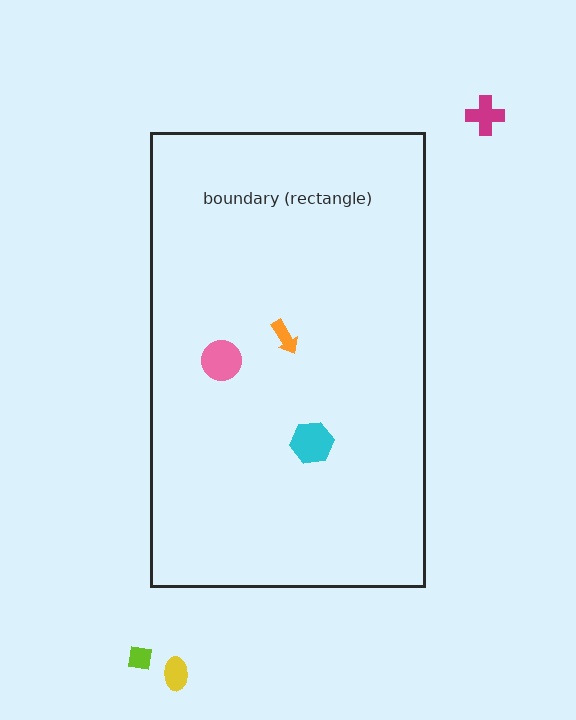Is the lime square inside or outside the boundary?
Outside.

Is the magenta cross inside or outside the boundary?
Outside.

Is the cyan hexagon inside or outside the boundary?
Inside.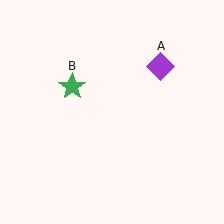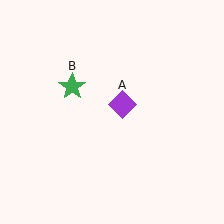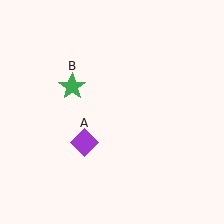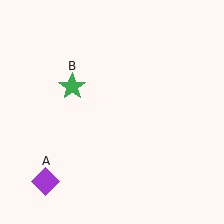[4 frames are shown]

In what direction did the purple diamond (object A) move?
The purple diamond (object A) moved down and to the left.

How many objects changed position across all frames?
1 object changed position: purple diamond (object A).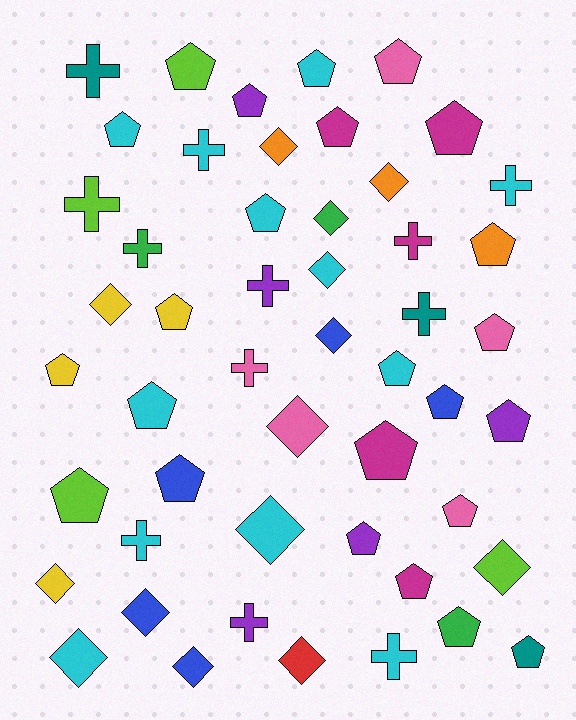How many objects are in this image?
There are 50 objects.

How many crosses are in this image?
There are 12 crosses.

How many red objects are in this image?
There is 1 red object.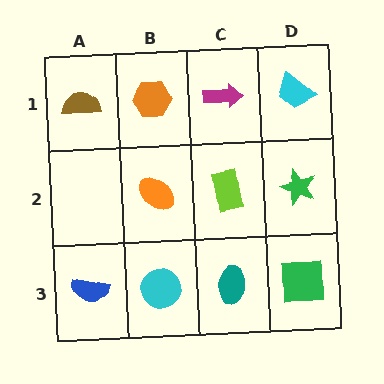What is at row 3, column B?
A cyan circle.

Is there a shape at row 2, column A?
No, that cell is empty.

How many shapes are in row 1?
4 shapes.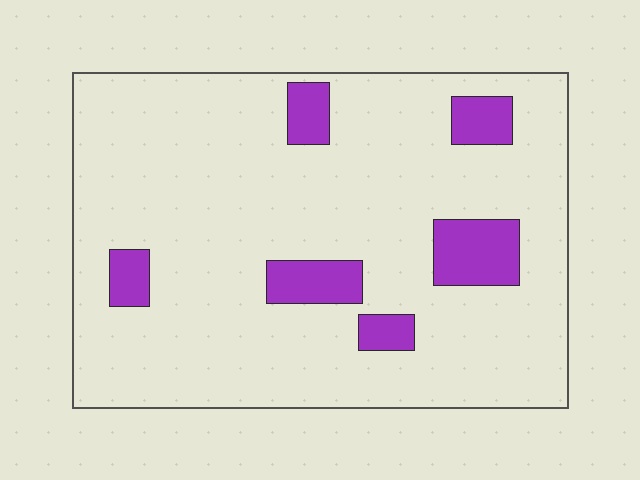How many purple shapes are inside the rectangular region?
6.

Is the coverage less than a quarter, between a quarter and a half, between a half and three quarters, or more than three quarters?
Less than a quarter.